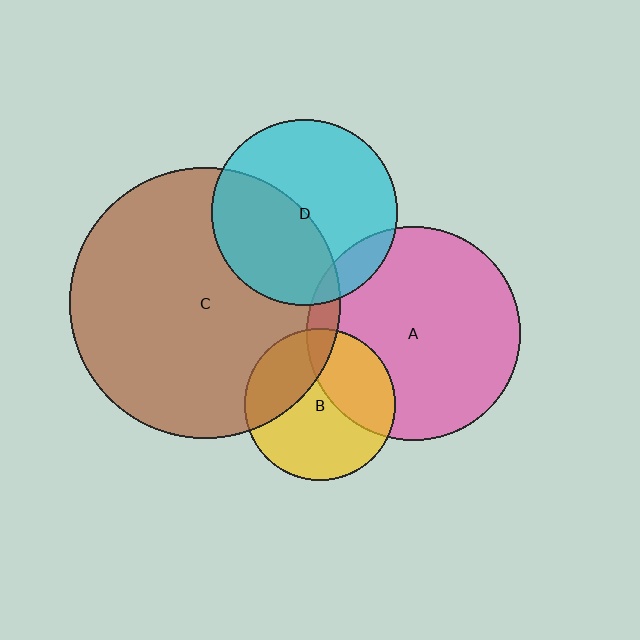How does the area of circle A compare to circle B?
Approximately 2.0 times.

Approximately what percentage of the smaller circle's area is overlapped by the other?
Approximately 5%.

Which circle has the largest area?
Circle C (brown).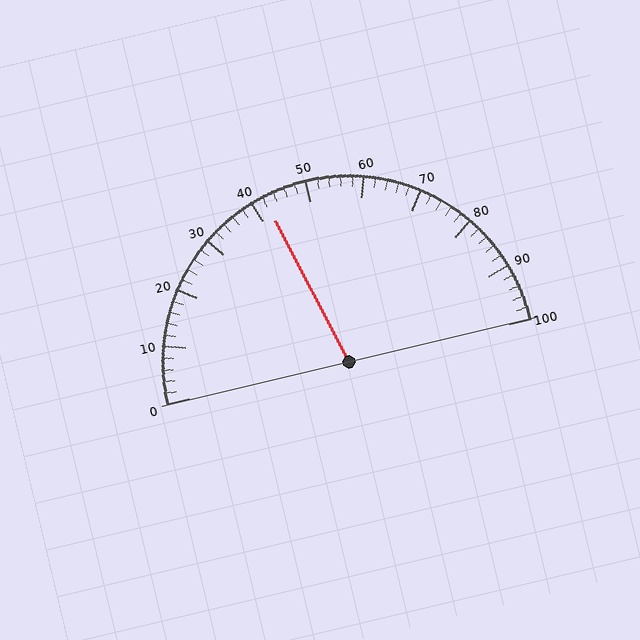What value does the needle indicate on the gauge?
The needle indicates approximately 42.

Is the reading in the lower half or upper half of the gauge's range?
The reading is in the lower half of the range (0 to 100).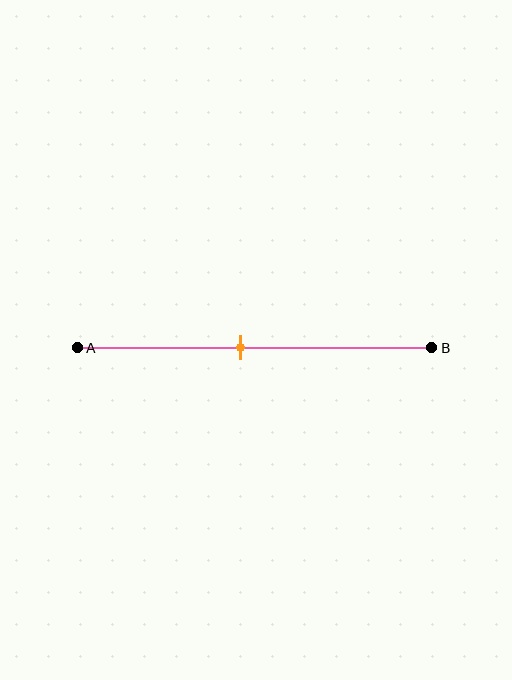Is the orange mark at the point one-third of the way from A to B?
No, the mark is at about 45% from A, not at the 33% one-third point.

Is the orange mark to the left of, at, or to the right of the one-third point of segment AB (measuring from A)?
The orange mark is to the right of the one-third point of segment AB.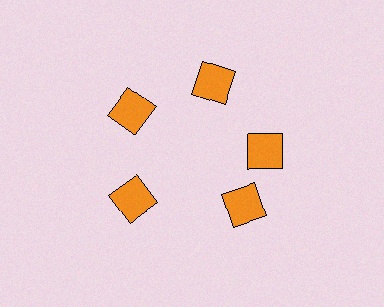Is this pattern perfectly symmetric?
No. The 5 orange diamonds are arranged in a ring, but one element near the 5 o'clock position is rotated out of alignment along the ring, breaking the 5-fold rotational symmetry.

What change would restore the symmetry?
The symmetry would be restored by rotating it back into even spacing with its neighbors so that all 5 diamonds sit at equal angles and equal distance from the center.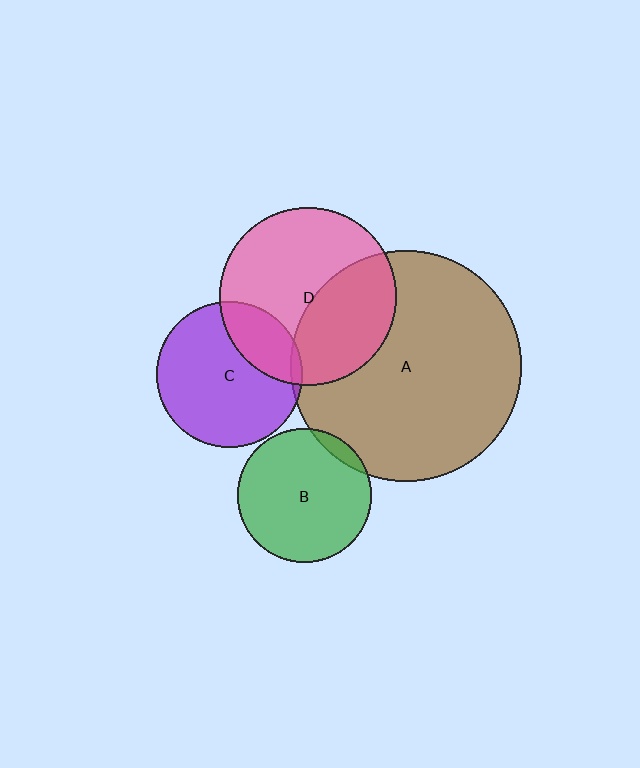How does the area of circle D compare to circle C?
Approximately 1.5 times.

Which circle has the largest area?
Circle A (brown).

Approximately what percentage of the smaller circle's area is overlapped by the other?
Approximately 25%.